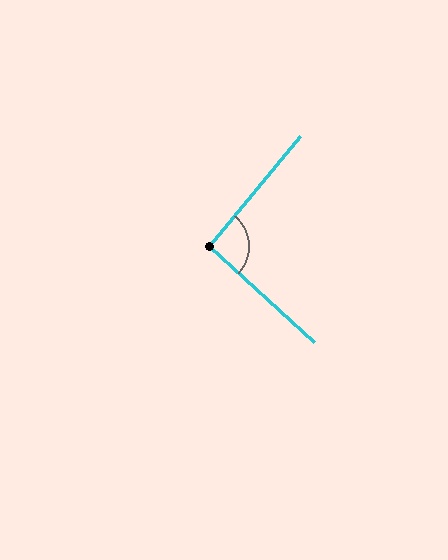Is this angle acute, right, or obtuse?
It is approximately a right angle.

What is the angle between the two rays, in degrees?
Approximately 93 degrees.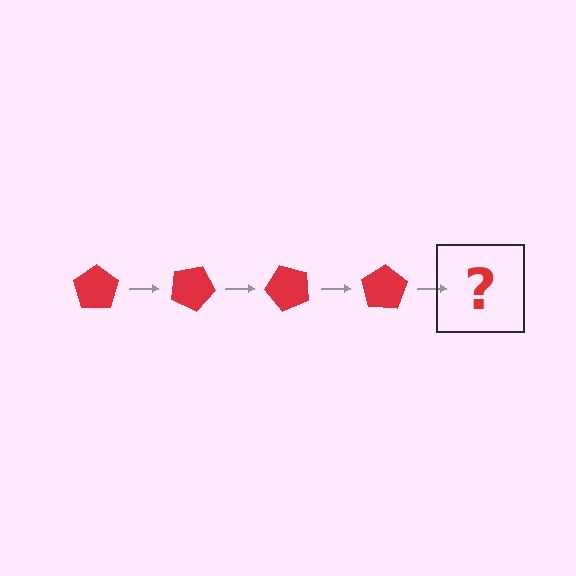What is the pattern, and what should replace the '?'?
The pattern is that the pentagon rotates 25 degrees each step. The '?' should be a red pentagon rotated 100 degrees.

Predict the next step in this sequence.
The next step is a red pentagon rotated 100 degrees.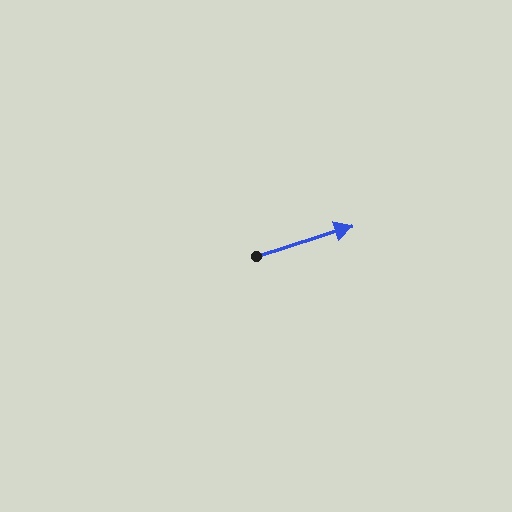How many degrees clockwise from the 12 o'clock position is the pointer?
Approximately 73 degrees.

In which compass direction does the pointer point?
East.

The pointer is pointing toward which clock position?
Roughly 2 o'clock.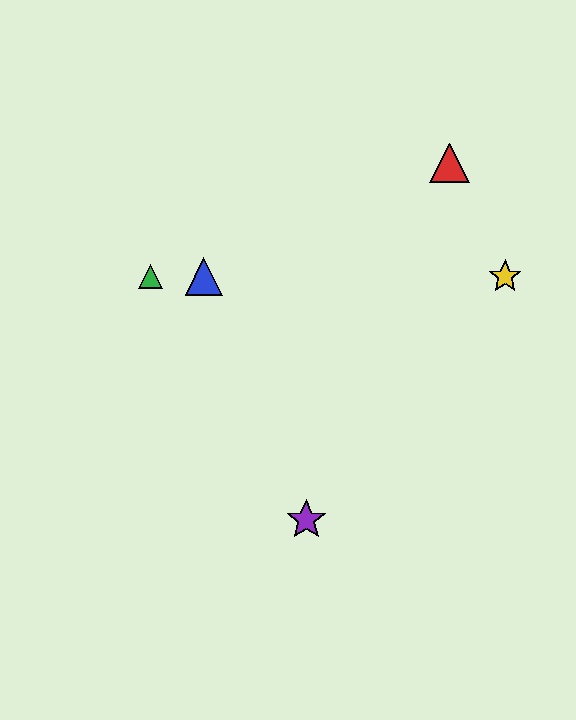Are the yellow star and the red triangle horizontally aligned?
No, the yellow star is at y≈276 and the red triangle is at y≈163.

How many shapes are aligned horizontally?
3 shapes (the blue triangle, the green triangle, the yellow star) are aligned horizontally.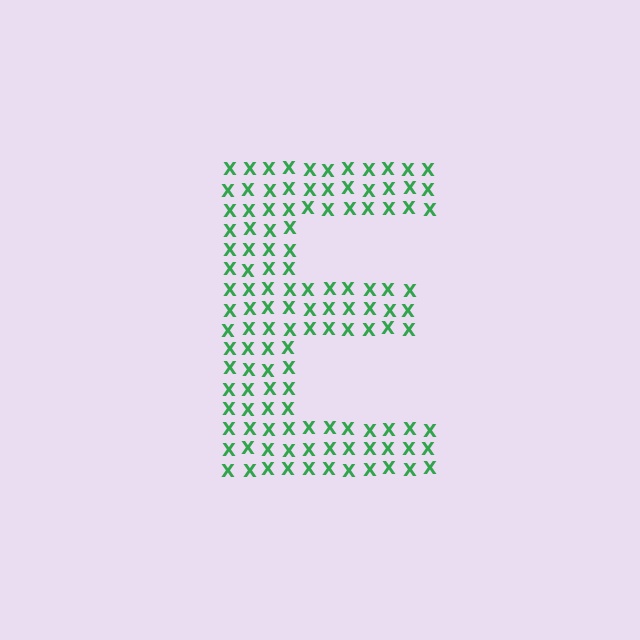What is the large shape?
The large shape is the letter E.